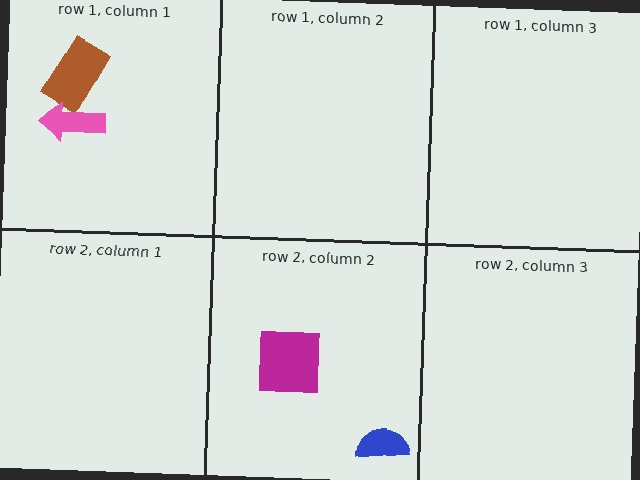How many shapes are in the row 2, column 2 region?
2.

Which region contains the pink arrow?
The row 1, column 1 region.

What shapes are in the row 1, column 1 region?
The brown rectangle, the pink arrow.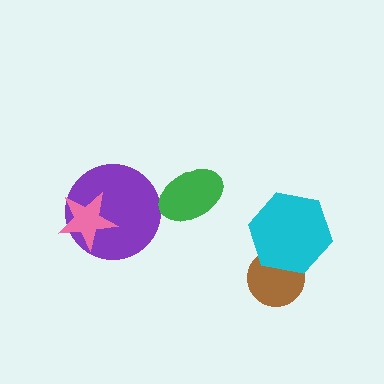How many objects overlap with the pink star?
1 object overlaps with the pink star.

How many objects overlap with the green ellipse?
0 objects overlap with the green ellipse.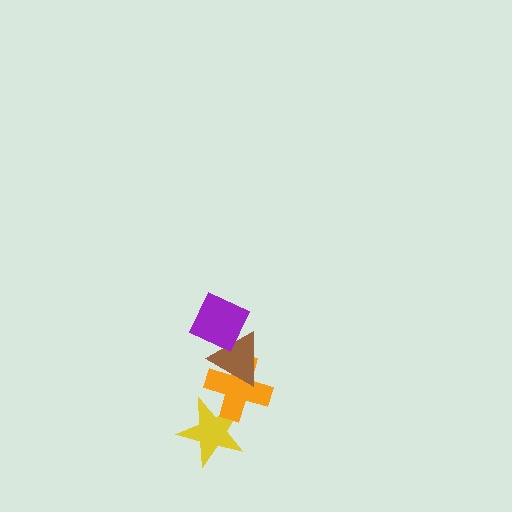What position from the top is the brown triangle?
The brown triangle is 2nd from the top.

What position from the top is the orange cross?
The orange cross is 3rd from the top.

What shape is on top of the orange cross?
The brown triangle is on top of the orange cross.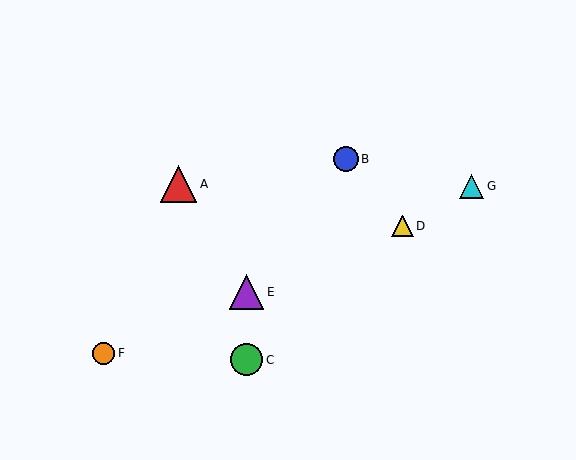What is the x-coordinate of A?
Object A is at x≈178.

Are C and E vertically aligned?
Yes, both are at x≈246.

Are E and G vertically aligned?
No, E is at x≈246 and G is at x≈472.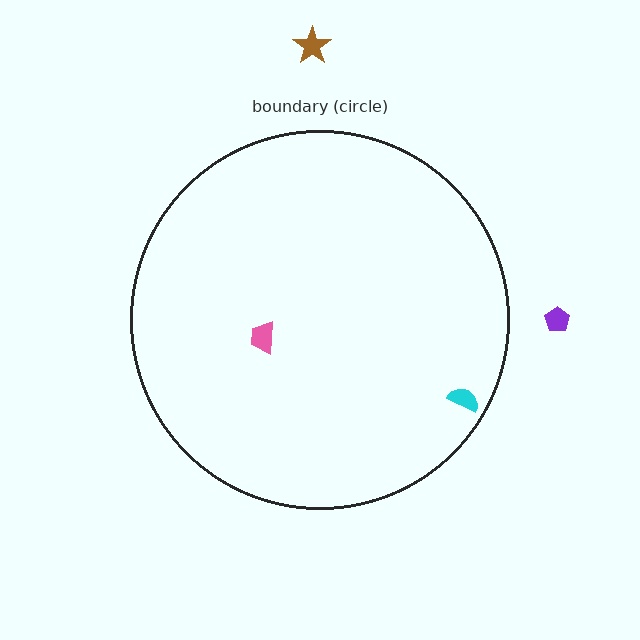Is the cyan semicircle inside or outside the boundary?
Inside.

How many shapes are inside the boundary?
2 inside, 2 outside.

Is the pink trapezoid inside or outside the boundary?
Inside.